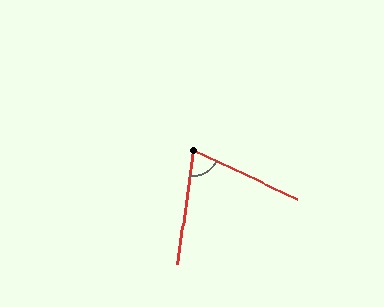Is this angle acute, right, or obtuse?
It is acute.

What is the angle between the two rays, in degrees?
Approximately 72 degrees.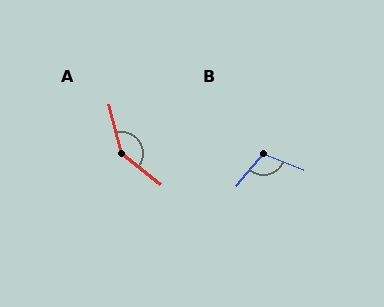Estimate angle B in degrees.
Approximately 109 degrees.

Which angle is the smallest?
B, at approximately 109 degrees.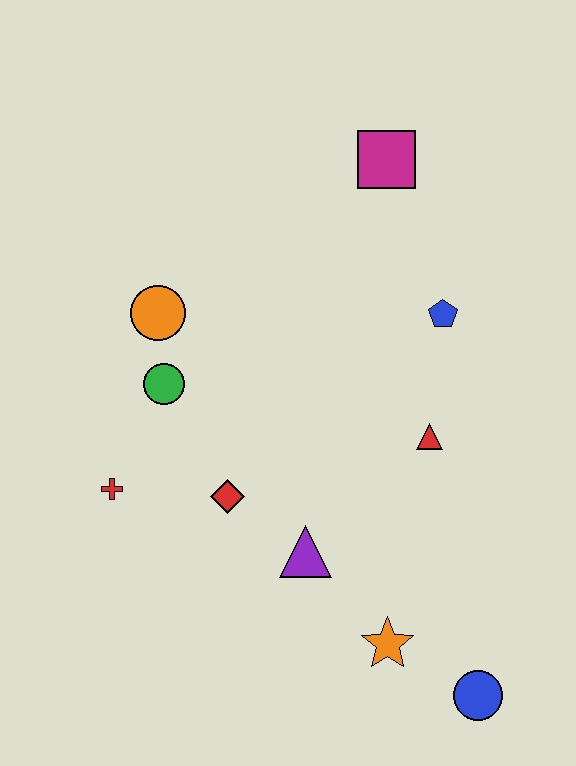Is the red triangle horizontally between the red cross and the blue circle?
Yes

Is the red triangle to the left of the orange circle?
No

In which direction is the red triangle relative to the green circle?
The red triangle is to the right of the green circle.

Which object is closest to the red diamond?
The purple triangle is closest to the red diamond.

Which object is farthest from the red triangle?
The red cross is farthest from the red triangle.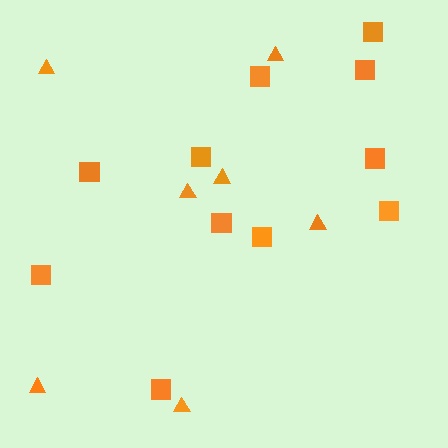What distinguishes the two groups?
There are 2 groups: one group of triangles (7) and one group of squares (11).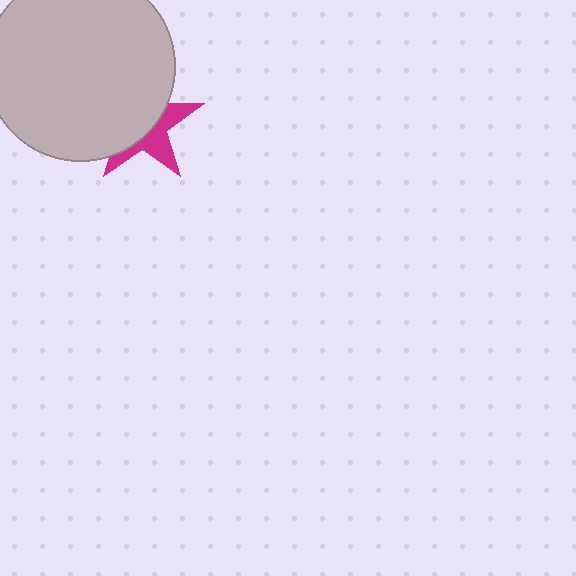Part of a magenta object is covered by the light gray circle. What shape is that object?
It is a star.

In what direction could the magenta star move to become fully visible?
The magenta star could move toward the lower-right. That would shift it out from behind the light gray circle entirely.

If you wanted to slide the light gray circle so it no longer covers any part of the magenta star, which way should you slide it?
Slide it toward the upper-left — that is the most direct way to separate the two shapes.